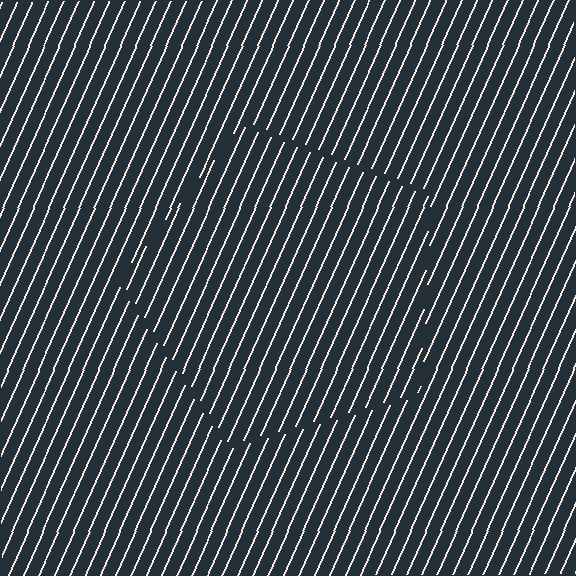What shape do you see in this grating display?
An illusory pentagon. The interior of the shape contains the same grating, shifted by half a period — the contour is defined by the phase discontinuity where line-ends from the inner and outer gratings abut.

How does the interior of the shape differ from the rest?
The interior of the shape contains the same grating, shifted by half a period — the contour is defined by the phase discontinuity where line-ends from the inner and outer gratings abut.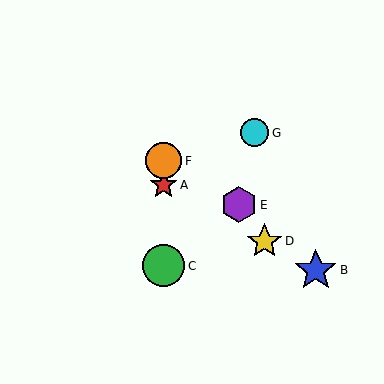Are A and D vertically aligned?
No, A is at x≈164 and D is at x≈265.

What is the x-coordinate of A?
Object A is at x≈164.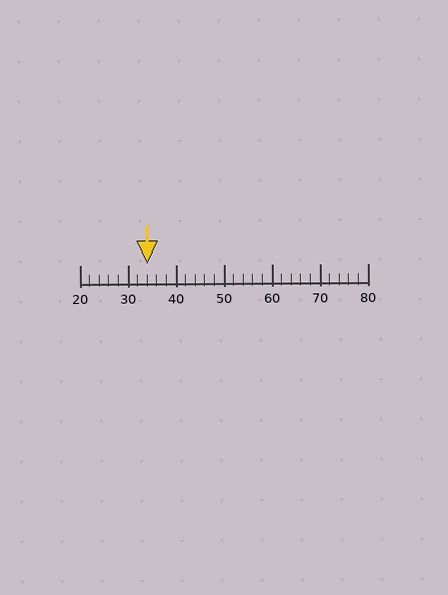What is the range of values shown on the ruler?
The ruler shows values from 20 to 80.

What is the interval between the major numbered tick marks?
The major tick marks are spaced 10 units apart.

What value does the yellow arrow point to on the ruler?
The yellow arrow points to approximately 34.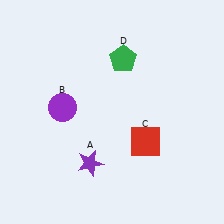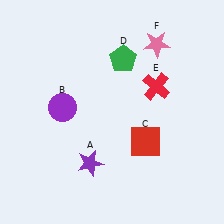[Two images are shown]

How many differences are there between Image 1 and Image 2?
There are 2 differences between the two images.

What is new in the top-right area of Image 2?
A pink star (F) was added in the top-right area of Image 2.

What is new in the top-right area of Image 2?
A red cross (E) was added in the top-right area of Image 2.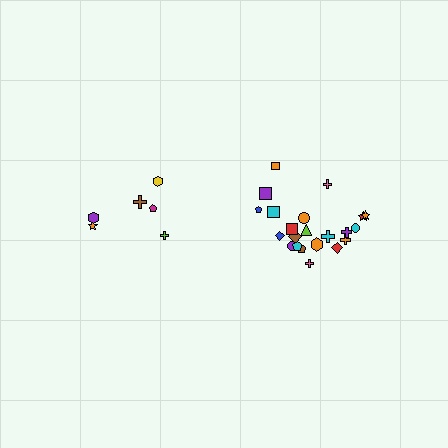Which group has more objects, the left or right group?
The right group.